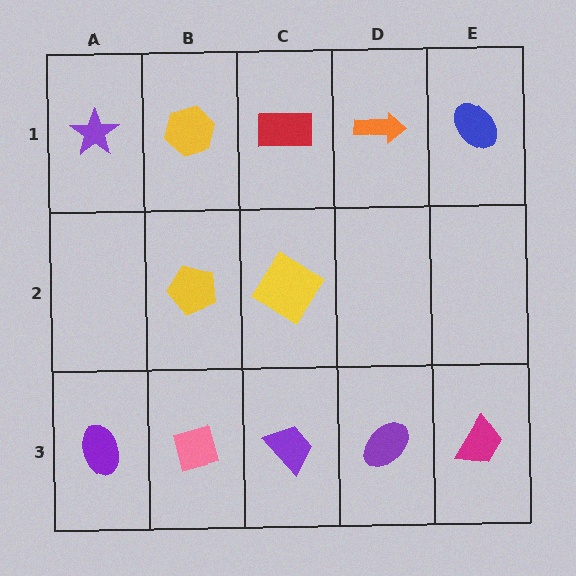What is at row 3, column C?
A purple trapezoid.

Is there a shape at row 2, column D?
No, that cell is empty.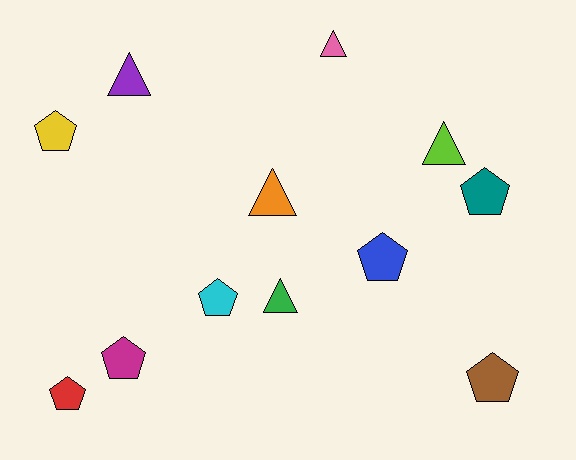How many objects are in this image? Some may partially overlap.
There are 12 objects.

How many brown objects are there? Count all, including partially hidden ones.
There is 1 brown object.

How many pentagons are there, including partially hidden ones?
There are 7 pentagons.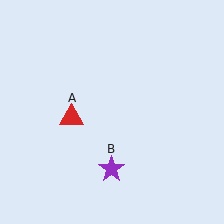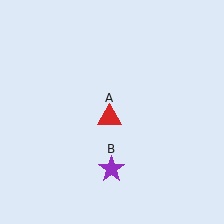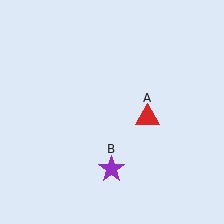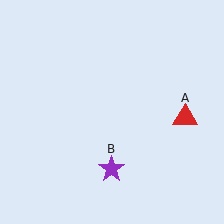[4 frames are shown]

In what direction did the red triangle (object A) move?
The red triangle (object A) moved right.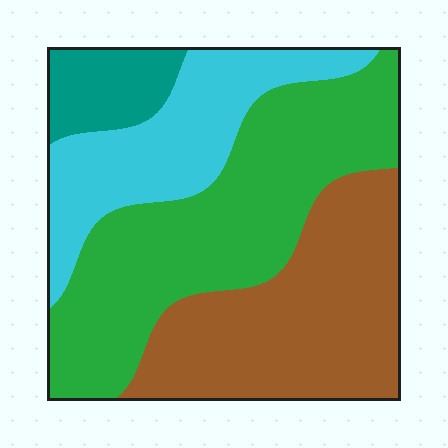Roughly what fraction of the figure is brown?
Brown covers around 30% of the figure.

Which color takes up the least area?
Teal, at roughly 10%.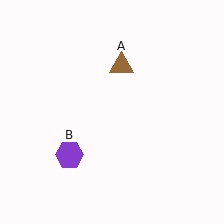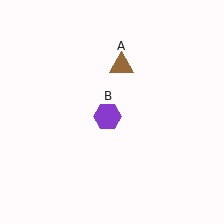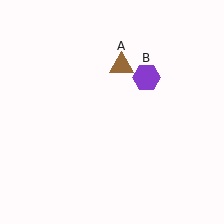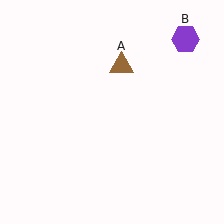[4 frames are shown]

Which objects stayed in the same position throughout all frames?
Brown triangle (object A) remained stationary.